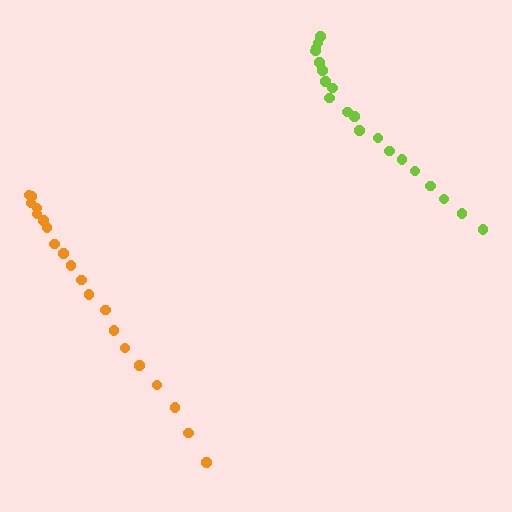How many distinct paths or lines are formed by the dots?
There are 2 distinct paths.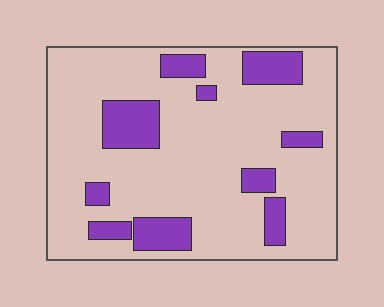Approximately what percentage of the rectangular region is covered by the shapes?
Approximately 20%.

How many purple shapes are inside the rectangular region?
10.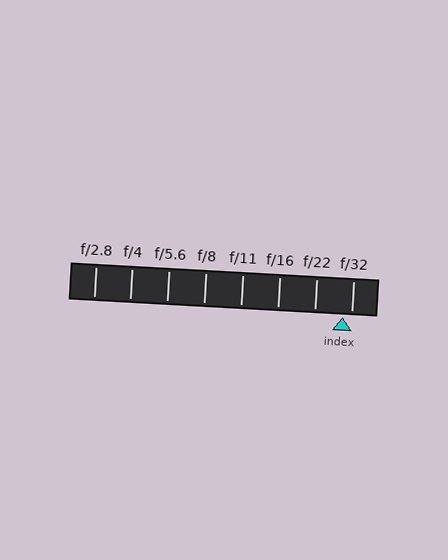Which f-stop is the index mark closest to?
The index mark is closest to f/32.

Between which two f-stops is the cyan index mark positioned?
The index mark is between f/22 and f/32.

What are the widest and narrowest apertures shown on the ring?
The widest aperture shown is f/2.8 and the narrowest is f/32.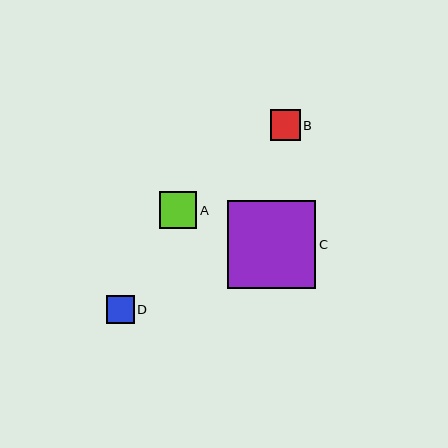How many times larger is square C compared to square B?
Square C is approximately 2.9 times the size of square B.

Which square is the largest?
Square C is the largest with a size of approximately 88 pixels.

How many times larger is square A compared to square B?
Square A is approximately 1.2 times the size of square B.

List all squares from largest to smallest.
From largest to smallest: C, A, B, D.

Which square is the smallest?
Square D is the smallest with a size of approximately 28 pixels.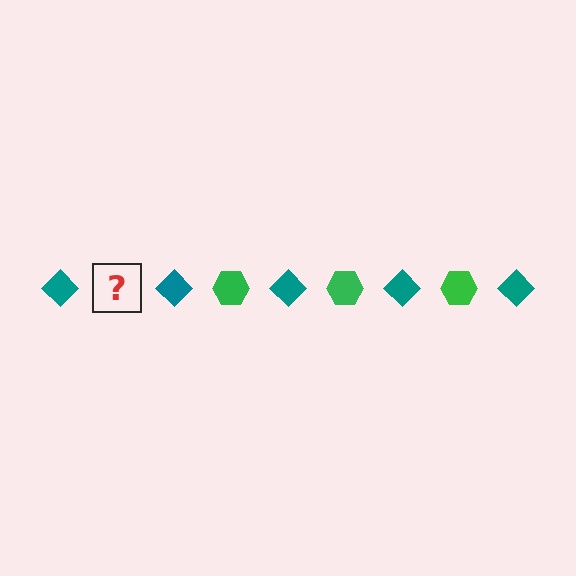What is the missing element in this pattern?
The missing element is a green hexagon.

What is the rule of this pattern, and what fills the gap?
The rule is that the pattern alternates between teal diamond and green hexagon. The gap should be filled with a green hexagon.